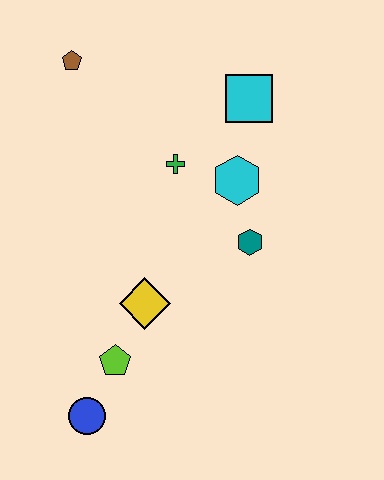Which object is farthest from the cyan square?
The blue circle is farthest from the cyan square.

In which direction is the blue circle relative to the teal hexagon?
The blue circle is below the teal hexagon.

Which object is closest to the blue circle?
The lime pentagon is closest to the blue circle.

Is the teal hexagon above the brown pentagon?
No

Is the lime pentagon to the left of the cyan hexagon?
Yes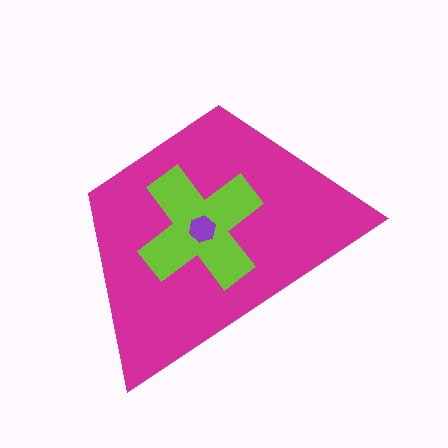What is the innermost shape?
The purple hexagon.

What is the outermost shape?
The magenta trapezoid.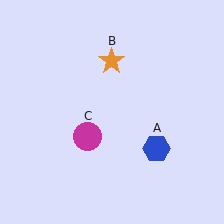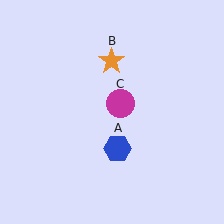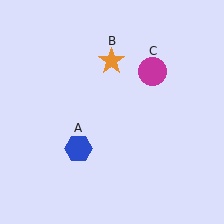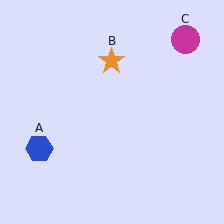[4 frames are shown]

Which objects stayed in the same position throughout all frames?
Orange star (object B) remained stationary.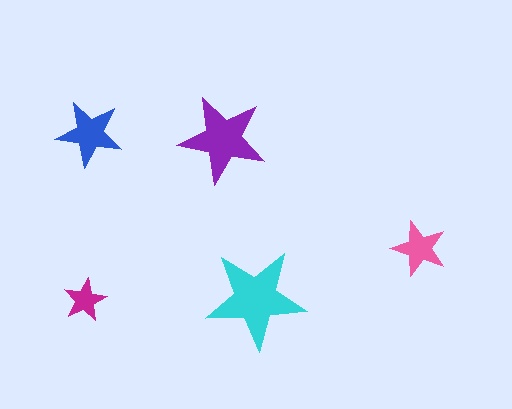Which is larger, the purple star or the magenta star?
The purple one.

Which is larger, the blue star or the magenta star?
The blue one.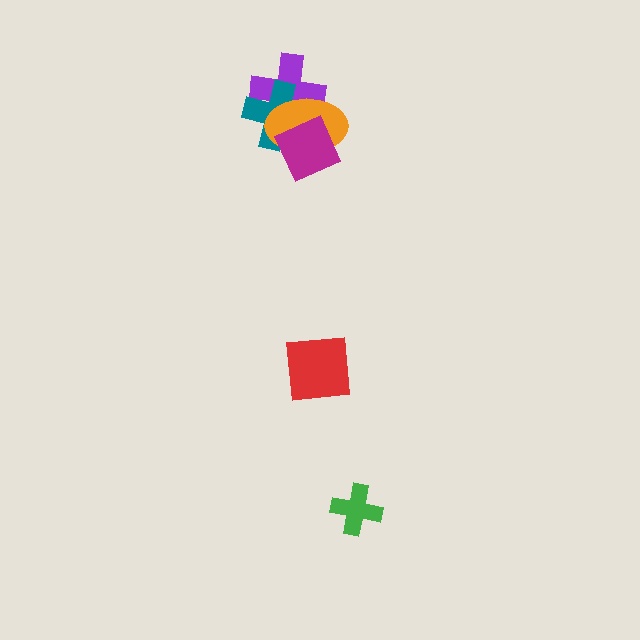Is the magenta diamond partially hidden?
No, no other shape covers it.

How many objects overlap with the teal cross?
3 objects overlap with the teal cross.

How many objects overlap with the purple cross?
3 objects overlap with the purple cross.